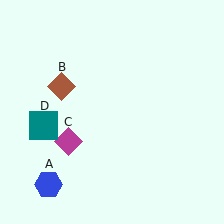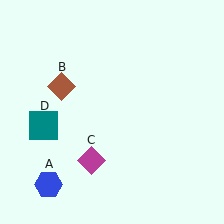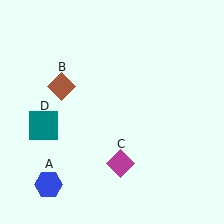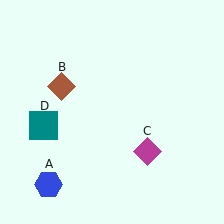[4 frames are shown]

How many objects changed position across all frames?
1 object changed position: magenta diamond (object C).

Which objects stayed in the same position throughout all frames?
Blue hexagon (object A) and brown diamond (object B) and teal square (object D) remained stationary.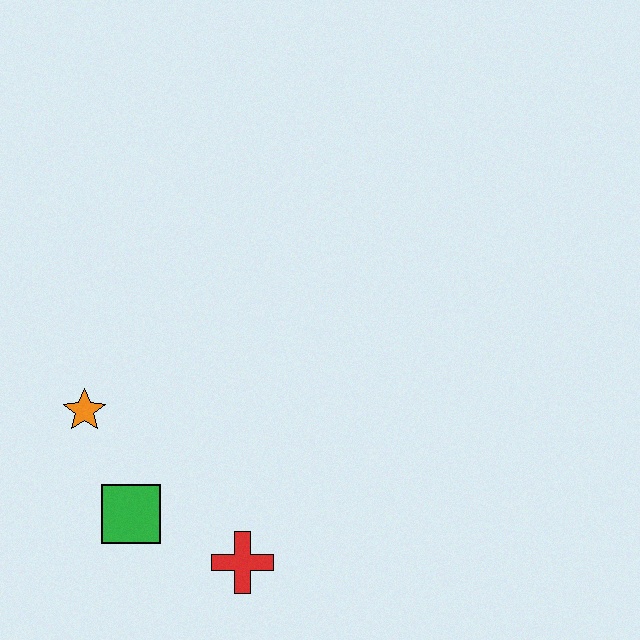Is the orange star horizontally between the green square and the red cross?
No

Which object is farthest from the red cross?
The orange star is farthest from the red cross.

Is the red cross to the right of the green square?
Yes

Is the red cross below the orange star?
Yes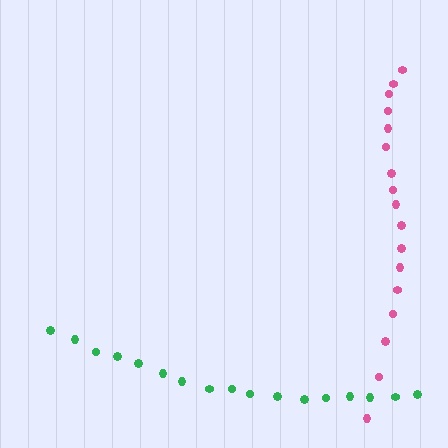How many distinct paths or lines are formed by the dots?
There are 2 distinct paths.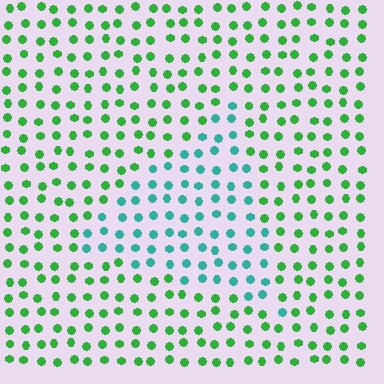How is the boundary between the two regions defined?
The boundary is defined purely by a slight shift in hue (about 48 degrees). Spacing, size, and orientation are identical on both sides.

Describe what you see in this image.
The image is filled with small green elements in a uniform arrangement. A triangle-shaped region is visible where the elements are tinted to a slightly different hue, forming a subtle color boundary.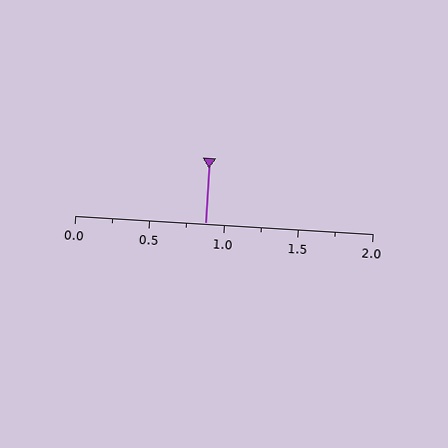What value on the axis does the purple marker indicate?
The marker indicates approximately 0.88.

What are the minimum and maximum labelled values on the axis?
The axis runs from 0.0 to 2.0.